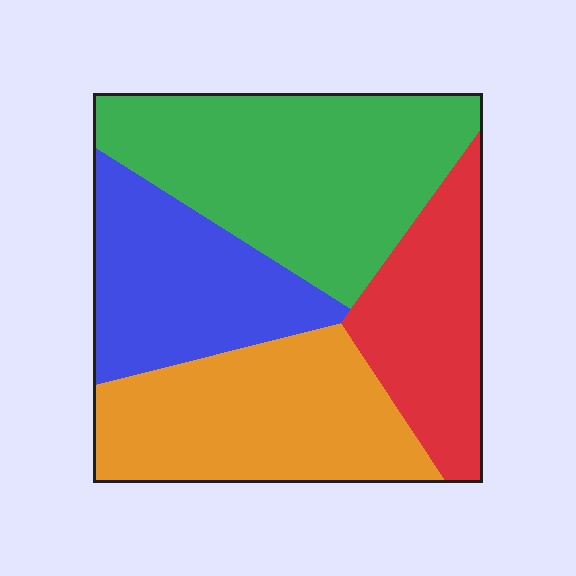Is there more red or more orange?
Orange.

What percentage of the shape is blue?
Blue takes up less than a quarter of the shape.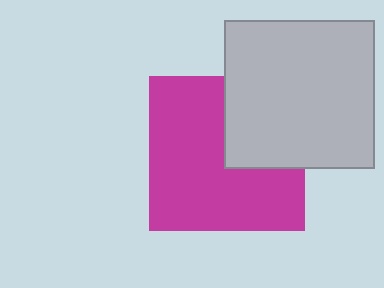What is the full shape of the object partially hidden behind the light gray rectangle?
The partially hidden object is a magenta square.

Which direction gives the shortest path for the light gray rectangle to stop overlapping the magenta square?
Moving toward the upper-right gives the shortest separation.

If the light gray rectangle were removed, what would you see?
You would see the complete magenta square.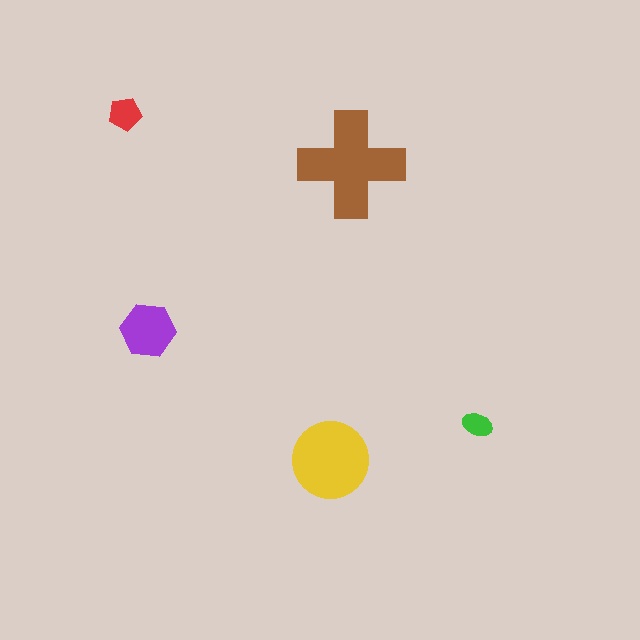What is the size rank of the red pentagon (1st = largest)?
4th.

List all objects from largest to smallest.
The brown cross, the yellow circle, the purple hexagon, the red pentagon, the green ellipse.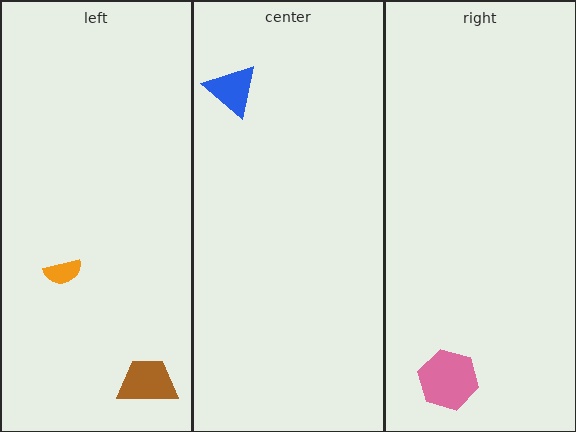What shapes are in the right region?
The pink hexagon.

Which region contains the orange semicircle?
The left region.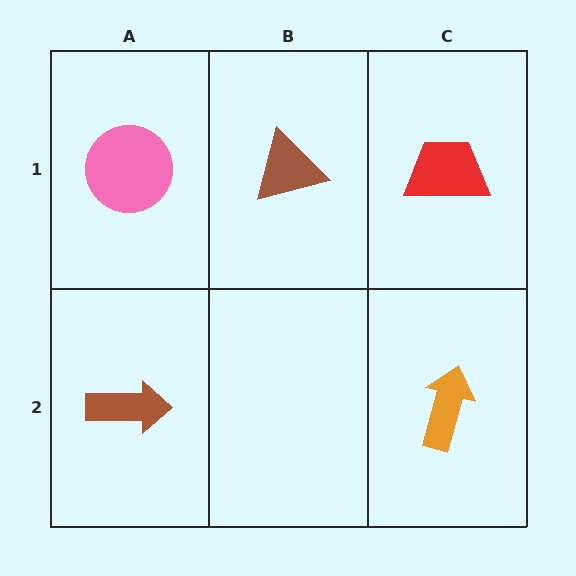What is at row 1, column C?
A red trapezoid.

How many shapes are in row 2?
2 shapes.